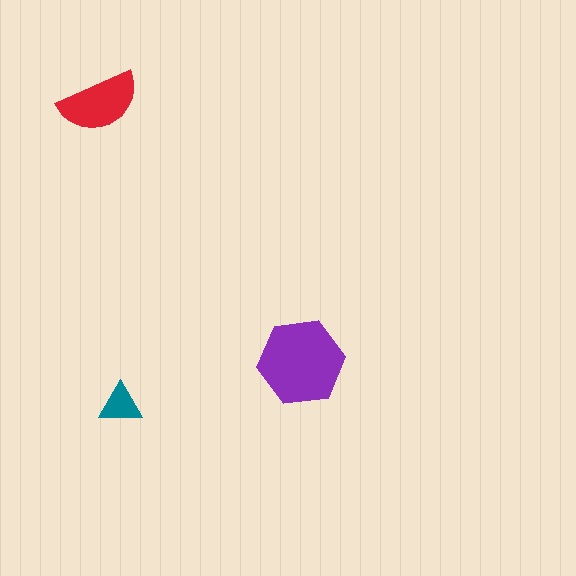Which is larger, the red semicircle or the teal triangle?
The red semicircle.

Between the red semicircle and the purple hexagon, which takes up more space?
The purple hexagon.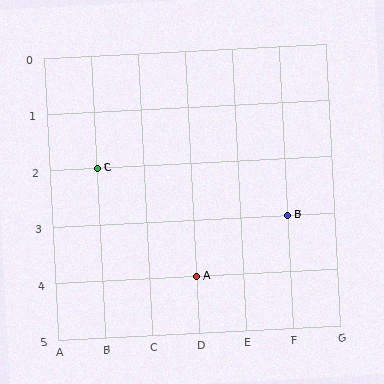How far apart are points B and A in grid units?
Points B and A are 2 columns and 1 row apart (about 2.2 grid units diagonally).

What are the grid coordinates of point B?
Point B is at grid coordinates (F, 3).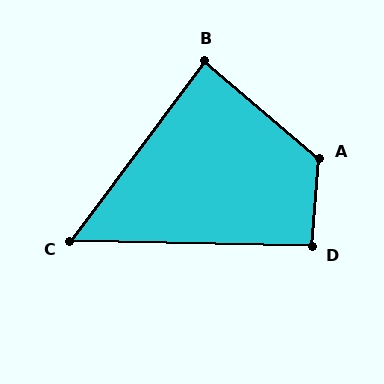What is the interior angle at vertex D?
Approximately 94 degrees (approximately right).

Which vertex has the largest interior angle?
A, at approximately 125 degrees.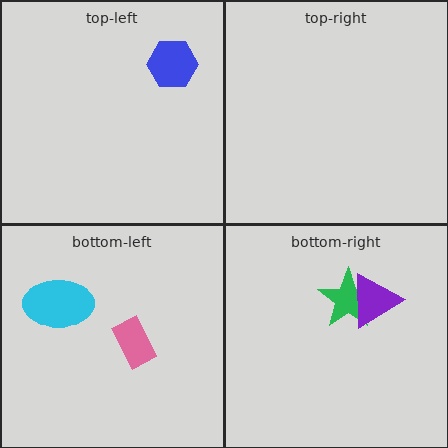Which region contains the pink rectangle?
The bottom-left region.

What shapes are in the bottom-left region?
The pink rectangle, the cyan ellipse.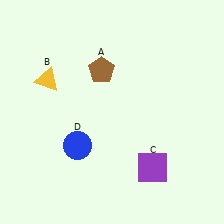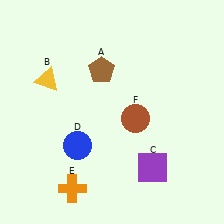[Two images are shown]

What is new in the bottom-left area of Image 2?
An orange cross (E) was added in the bottom-left area of Image 2.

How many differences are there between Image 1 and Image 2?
There are 2 differences between the two images.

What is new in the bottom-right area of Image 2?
A brown circle (F) was added in the bottom-right area of Image 2.